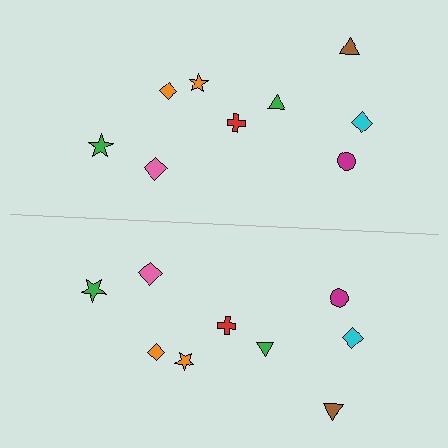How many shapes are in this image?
There are 18 shapes in this image.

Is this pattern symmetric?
Yes, this pattern has bilateral (reflection) symmetry.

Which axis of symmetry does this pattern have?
The pattern has a horizontal axis of symmetry running through the center of the image.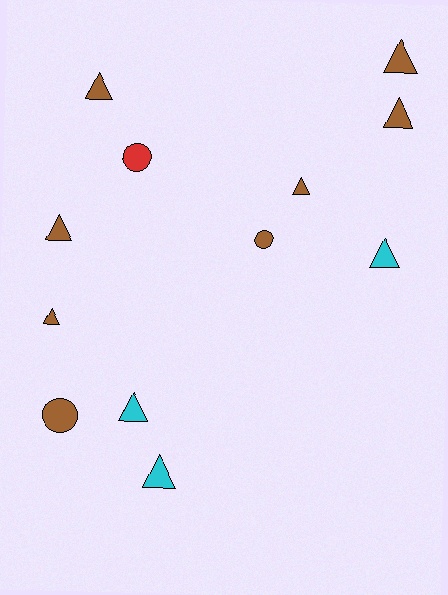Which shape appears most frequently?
Triangle, with 9 objects.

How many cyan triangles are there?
There are 3 cyan triangles.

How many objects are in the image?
There are 12 objects.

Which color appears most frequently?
Brown, with 8 objects.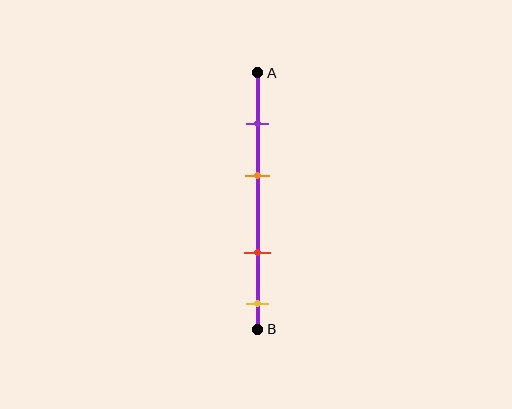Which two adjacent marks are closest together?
The purple and orange marks are the closest adjacent pair.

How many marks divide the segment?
There are 4 marks dividing the segment.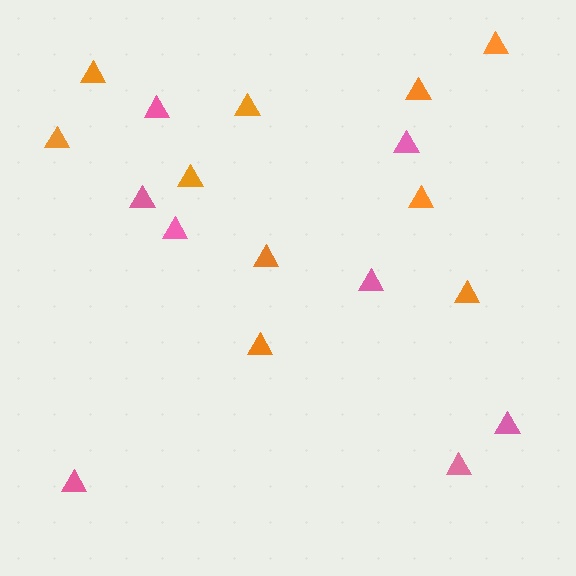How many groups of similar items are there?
There are 2 groups: one group of pink triangles (8) and one group of orange triangles (10).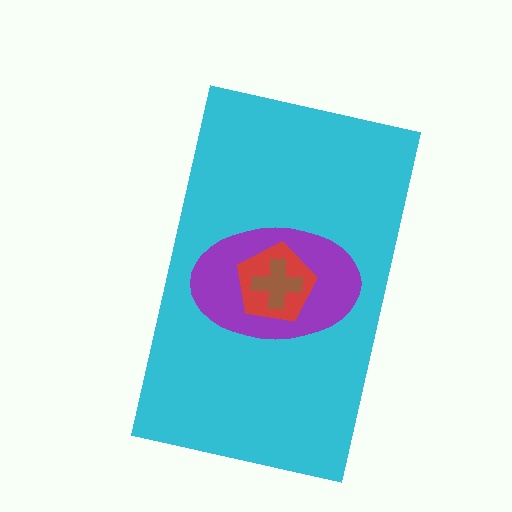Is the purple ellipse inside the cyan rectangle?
Yes.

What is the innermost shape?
The brown cross.